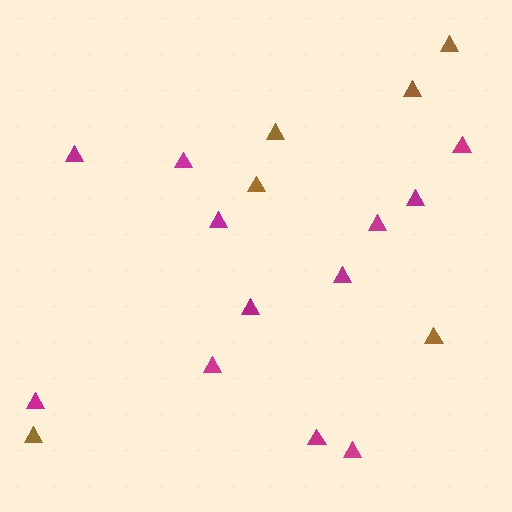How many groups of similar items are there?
There are 2 groups: one group of brown triangles (6) and one group of magenta triangles (12).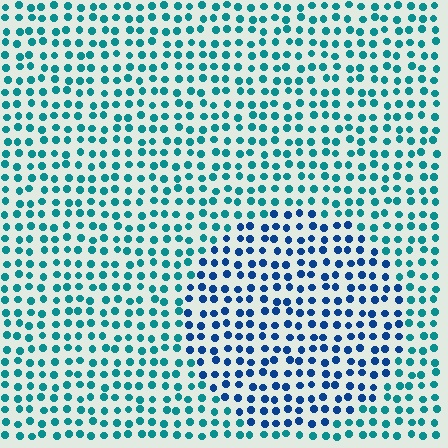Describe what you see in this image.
The image is filled with small teal elements in a uniform arrangement. A circle-shaped region is visible where the elements are tinted to a slightly different hue, forming a subtle color boundary.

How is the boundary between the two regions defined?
The boundary is defined purely by a slight shift in hue (about 36 degrees). Spacing, size, and orientation are identical on both sides.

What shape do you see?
I see a circle.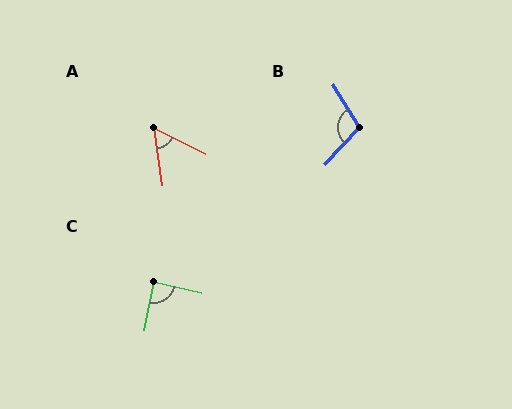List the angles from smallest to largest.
A (55°), C (88°), B (106°).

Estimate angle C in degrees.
Approximately 88 degrees.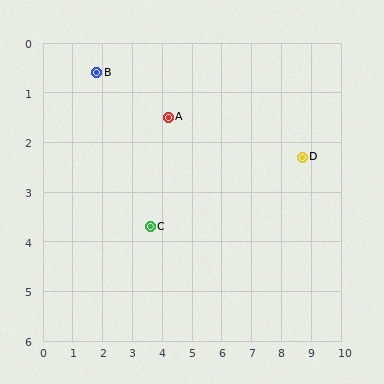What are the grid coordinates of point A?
Point A is at approximately (4.2, 1.5).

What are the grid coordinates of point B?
Point B is at approximately (1.8, 0.6).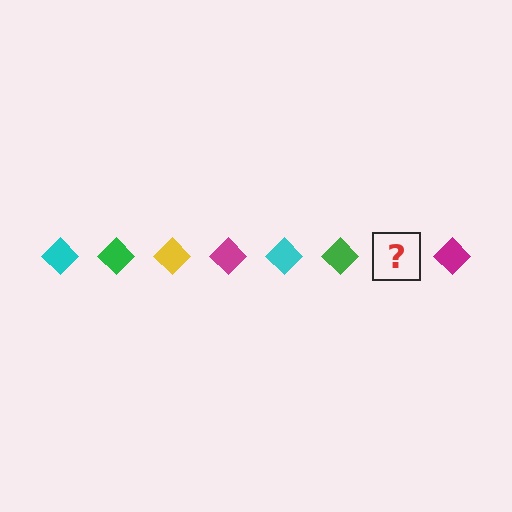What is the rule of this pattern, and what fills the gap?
The rule is that the pattern cycles through cyan, green, yellow, magenta diamonds. The gap should be filled with a yellow diamond.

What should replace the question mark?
The question mark should be replaced with a yellow diamond.